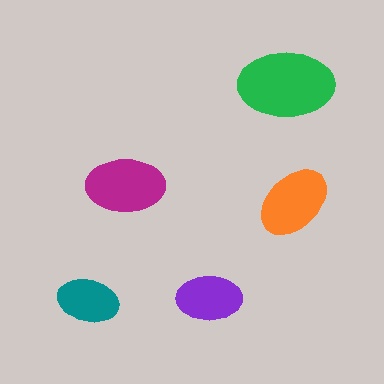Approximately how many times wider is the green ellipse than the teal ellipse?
About 1.5 times wider.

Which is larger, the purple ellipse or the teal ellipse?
The purple one.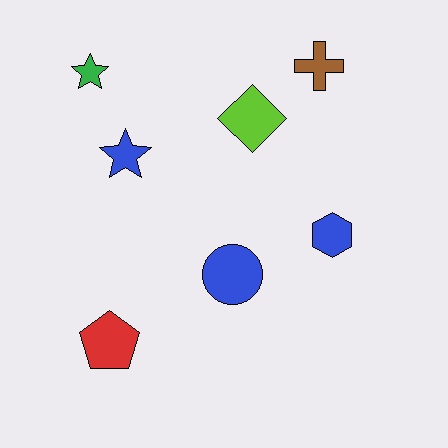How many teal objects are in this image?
There are no teal objects.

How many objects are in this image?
There are 7 objects.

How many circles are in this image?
There is 1 circle.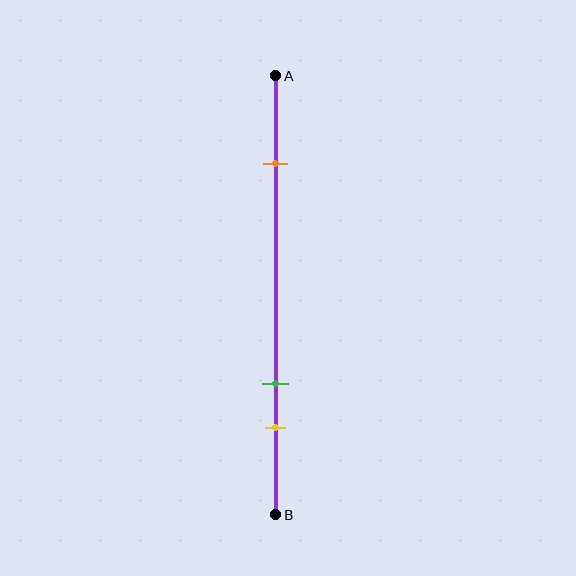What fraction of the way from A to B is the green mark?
The green mark is approximately 70% (0.7) of the way from A to B.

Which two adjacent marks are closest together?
The green and yellow marks are the closest adjacent pair.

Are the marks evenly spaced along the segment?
No, the marks are not evenly spaced.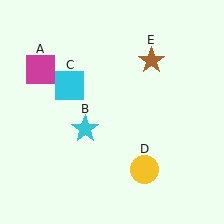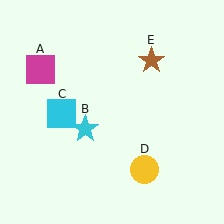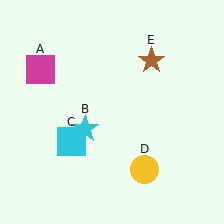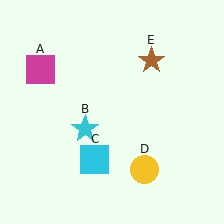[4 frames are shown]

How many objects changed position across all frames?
1 object changed position: cyan square (object C).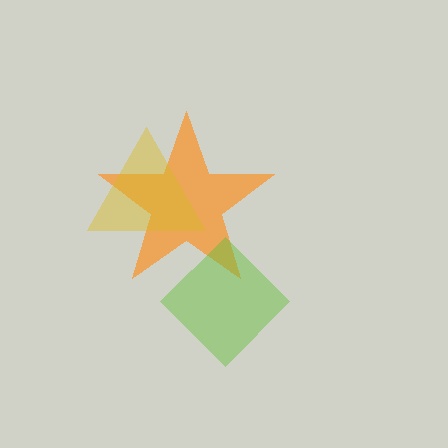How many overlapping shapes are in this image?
There are 3 overlapping shapes in the image.